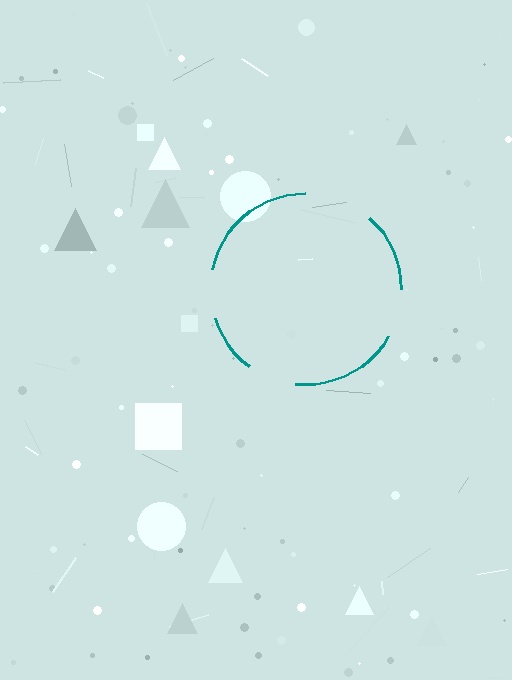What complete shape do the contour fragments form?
The contour fragments form a circle.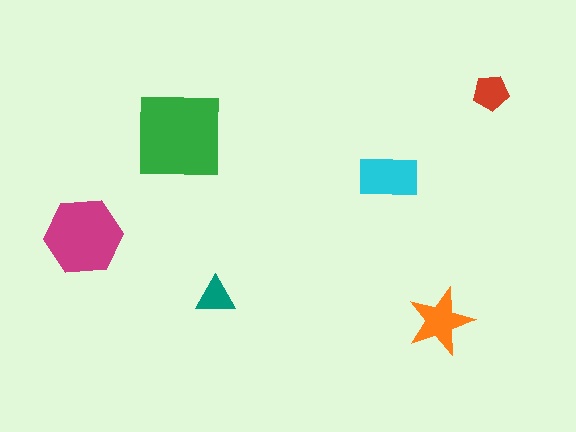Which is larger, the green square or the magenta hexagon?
The green square.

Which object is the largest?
The green square.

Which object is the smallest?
The teal triangle.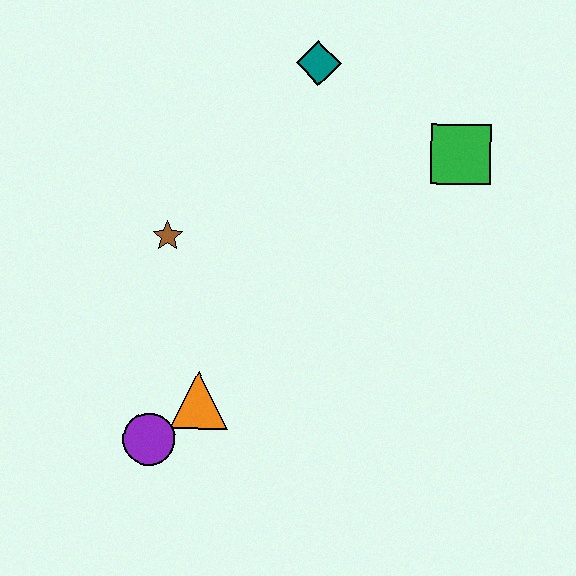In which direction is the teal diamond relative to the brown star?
The teal diamond is above the brown star.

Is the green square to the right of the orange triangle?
Yes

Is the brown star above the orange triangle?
Yes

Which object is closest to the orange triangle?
The purple circle is closest to the orange triangle.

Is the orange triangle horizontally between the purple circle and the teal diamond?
Yes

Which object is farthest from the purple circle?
The green square is farthest from the purple circle.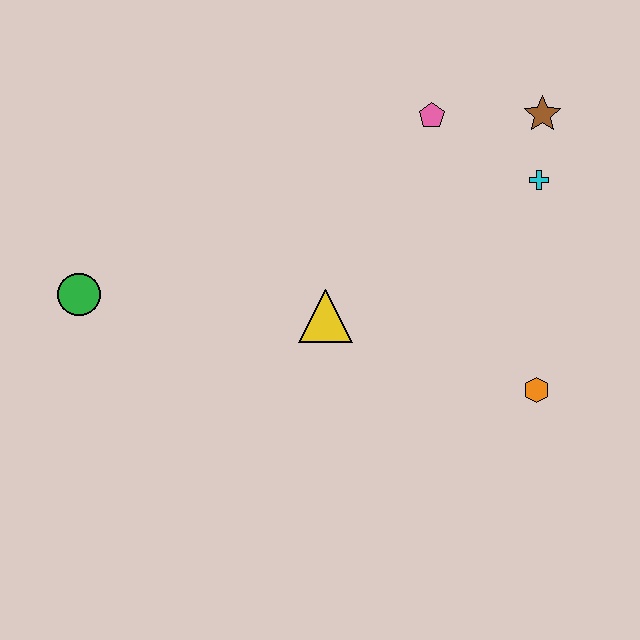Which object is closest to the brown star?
The cyan cross is closest to the brown star.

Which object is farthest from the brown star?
The green circle is farthest from the brown star.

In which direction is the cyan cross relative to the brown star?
The cyan cross is below the brown star.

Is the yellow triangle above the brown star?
No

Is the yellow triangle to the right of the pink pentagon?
No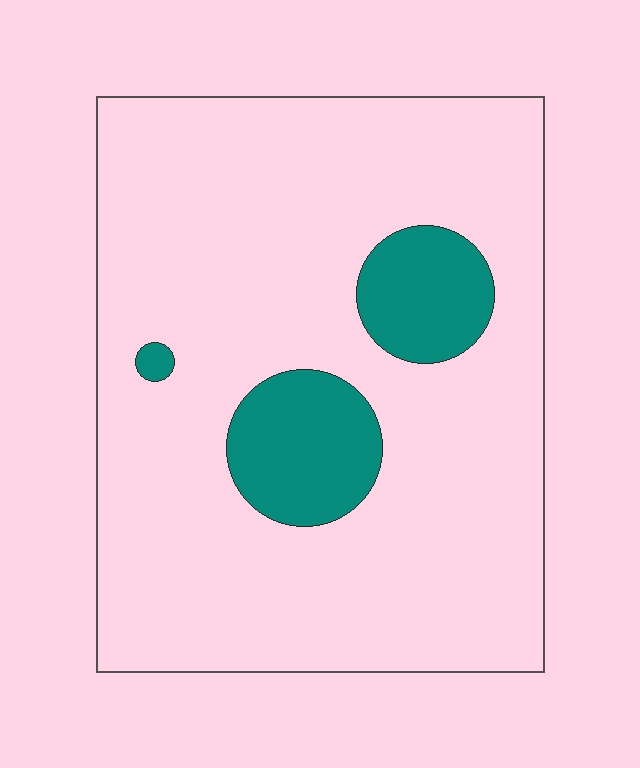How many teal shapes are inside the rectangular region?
3.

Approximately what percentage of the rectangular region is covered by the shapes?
Approximately 15%.